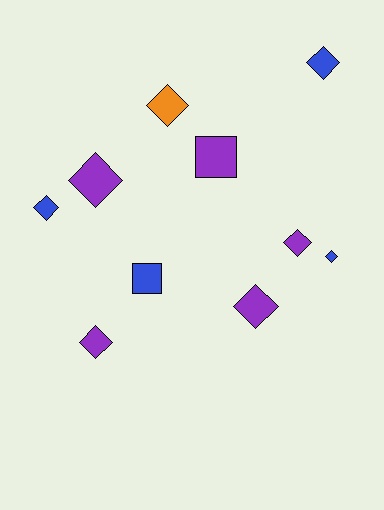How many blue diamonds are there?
There are 3 blue diamonds.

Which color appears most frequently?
Purple, with 5 objects.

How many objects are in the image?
There are 10 objects.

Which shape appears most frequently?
Diamond, with 8 objects.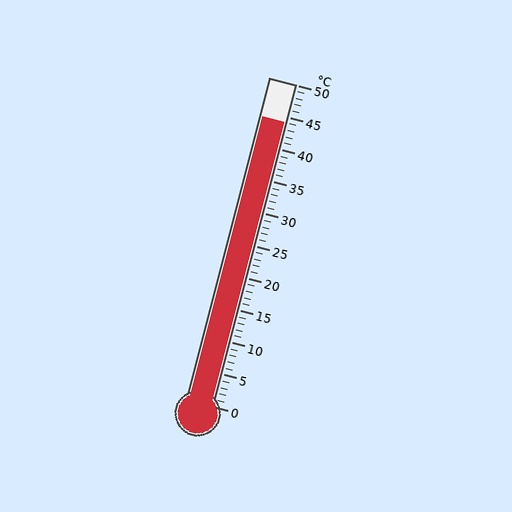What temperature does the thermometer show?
The thermometer shows approximately 44°C.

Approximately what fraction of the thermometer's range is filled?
The thermometer is filled to approximately 90% of its range.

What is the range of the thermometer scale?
The thermometer scale ranges from 0°C to 50°C.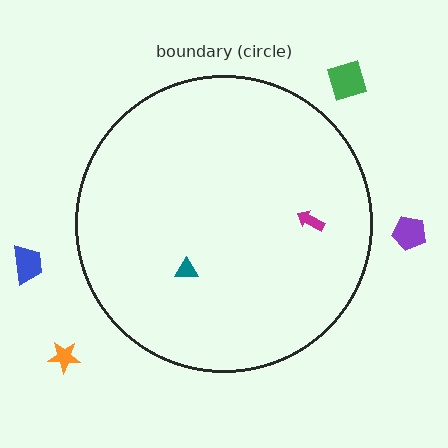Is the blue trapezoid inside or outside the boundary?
Outside.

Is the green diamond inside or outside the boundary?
Outside.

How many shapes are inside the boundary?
2 inside, 4 outside.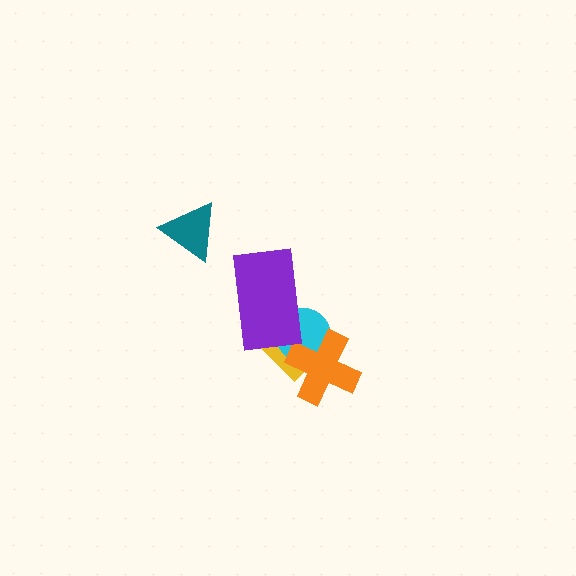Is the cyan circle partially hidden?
Yes, it is partially covered by another shape.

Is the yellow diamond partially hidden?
Yes, it is partially covered by another shape.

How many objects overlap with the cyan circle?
3 objects overlap with the cyan circle.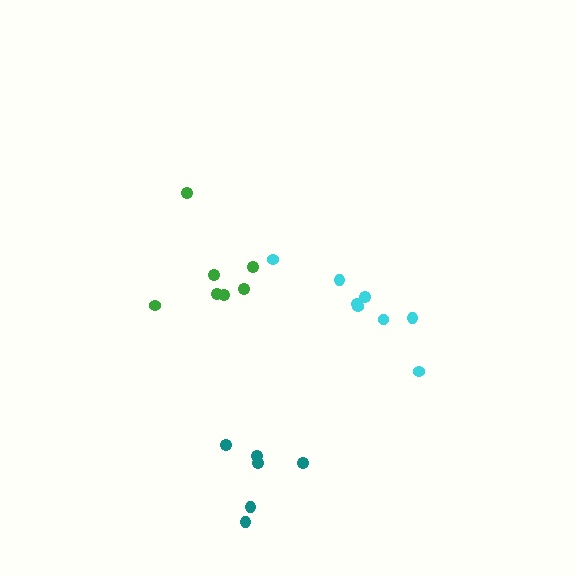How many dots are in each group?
Group 1: 7 dots, Group 2: 8 dots, Group 3: 6 dots (21 total).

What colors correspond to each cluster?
The clusters are colored: green, cyan, teal.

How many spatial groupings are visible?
There are 3 spatial groupings.